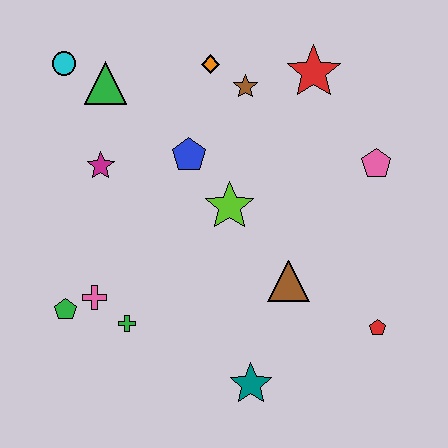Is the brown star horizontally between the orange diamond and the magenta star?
No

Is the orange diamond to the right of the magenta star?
Yes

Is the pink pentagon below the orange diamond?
Yes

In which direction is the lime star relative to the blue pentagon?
The lime star is below the blue pentagon.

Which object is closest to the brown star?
The orange diamond is closest to the brown star.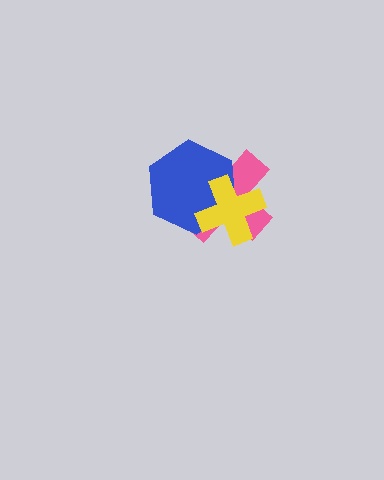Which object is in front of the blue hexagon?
The yellow cross is in front of the blue hexagon.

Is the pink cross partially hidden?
Yes, it is partially covered by another shape.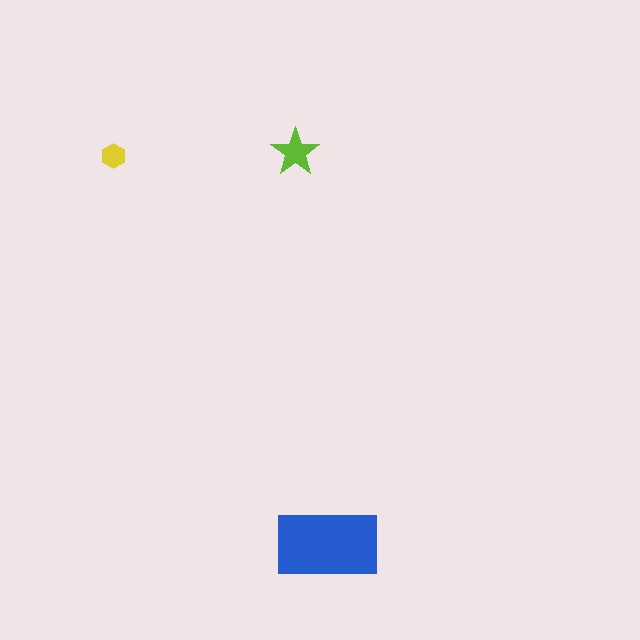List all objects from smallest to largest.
The yellow hexagon, the lime star, the blue rectangle.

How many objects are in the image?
There are 3 objects in the image.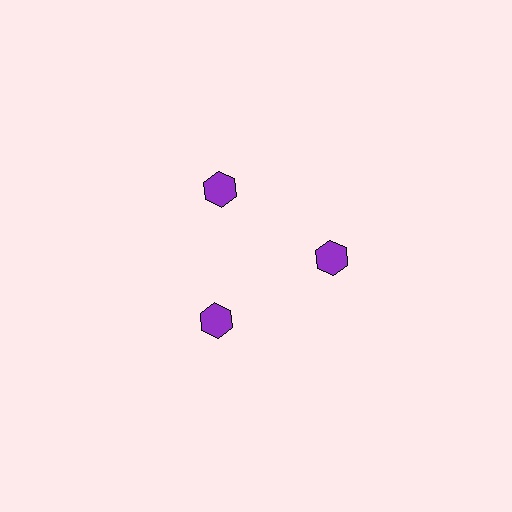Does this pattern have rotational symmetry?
Yes, this pattern has 3-fold rotational symmetry. It looks the same after rotating 120 degrees around the center.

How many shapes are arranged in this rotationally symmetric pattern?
There are 3 shapes, arranged in 3 groups of 1.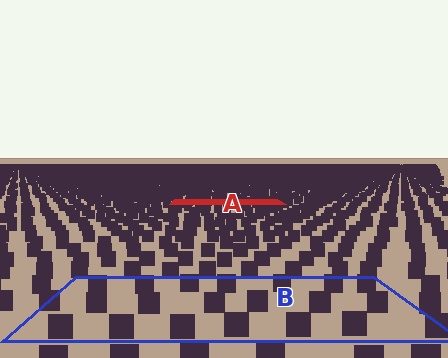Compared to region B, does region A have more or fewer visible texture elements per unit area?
Region A has more texture elements per unit area — they are packed more densely because it is farther away.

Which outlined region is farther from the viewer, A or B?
Region A is farther from the viewer — the texture elements inside it appear smaller and more densely packed.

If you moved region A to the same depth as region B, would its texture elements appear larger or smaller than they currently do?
They would appear larger. At a closer depth, the same texture elements are projected at a bigger on-screen size.